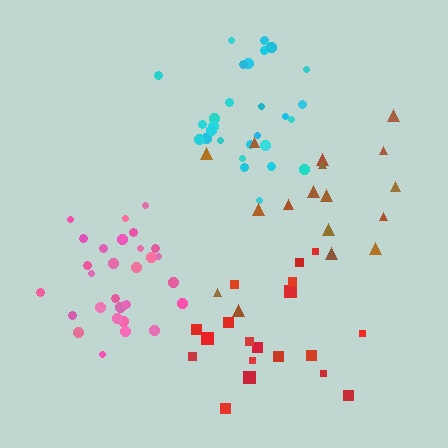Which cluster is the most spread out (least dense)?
Brown.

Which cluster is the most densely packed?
Pink.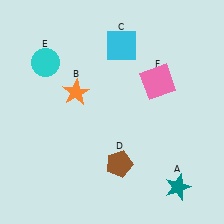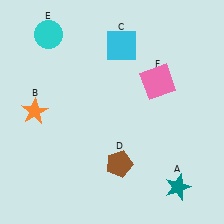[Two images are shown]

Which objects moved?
The objects that moved are: the orange star (B), the cyan circle (E).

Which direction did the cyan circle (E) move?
The cyan circle (E) moved up.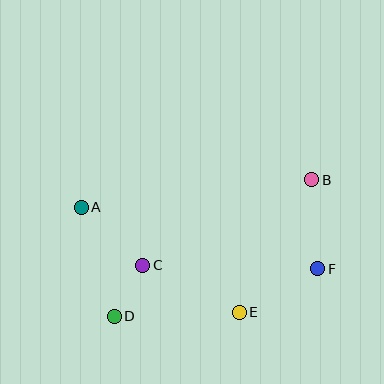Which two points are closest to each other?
Points C and D are closest to each other.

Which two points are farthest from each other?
Points A and F are farthest from each other.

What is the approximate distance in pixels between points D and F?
The distance between D and F is approximately 209 pixels.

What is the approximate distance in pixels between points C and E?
The distance between C and E is approximately 107 pixels.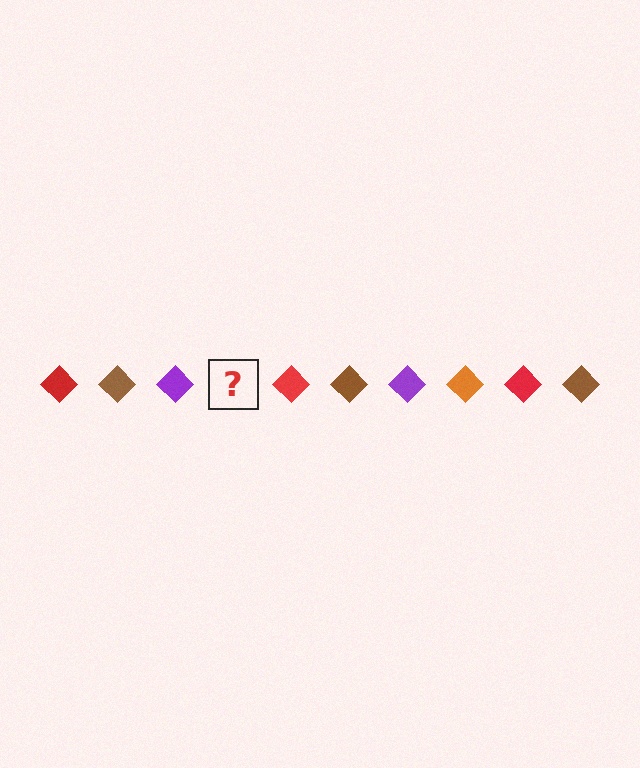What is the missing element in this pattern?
The missing element is an orange diamond.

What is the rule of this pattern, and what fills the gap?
The rule is that the pattern cycles through red, brown, purple, orange diamonds. The gap should be filled with an orange diamond.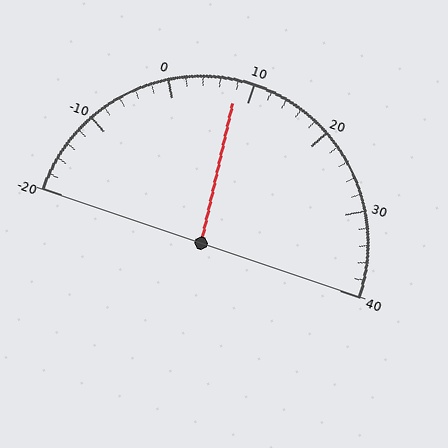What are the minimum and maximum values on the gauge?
The gauge ranges from -20 to 40.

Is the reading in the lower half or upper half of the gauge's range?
The reading is in the lower half of the range (-20 to 40).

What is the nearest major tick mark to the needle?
The nearest major tick mark is 10.